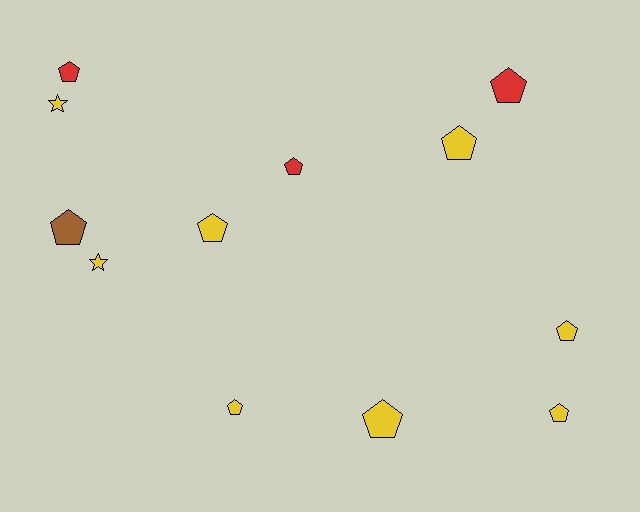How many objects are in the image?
There are 12 objects.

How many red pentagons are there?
There are 3 red pentagons.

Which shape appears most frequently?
Pentagon, with 10 objects.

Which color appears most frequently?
Yellow, with 8 objects.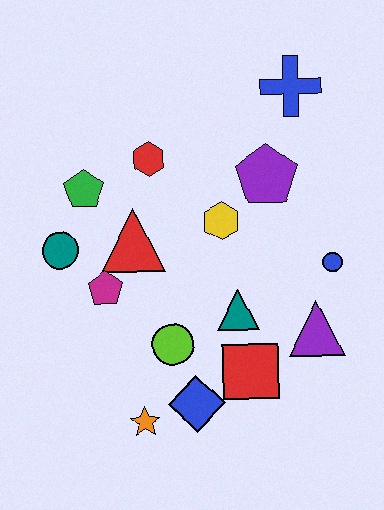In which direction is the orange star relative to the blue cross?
The orange star is below the blue cross.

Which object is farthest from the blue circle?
The teal circle is farthest from the blue circle.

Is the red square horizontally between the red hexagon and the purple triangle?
Yes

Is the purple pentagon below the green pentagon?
No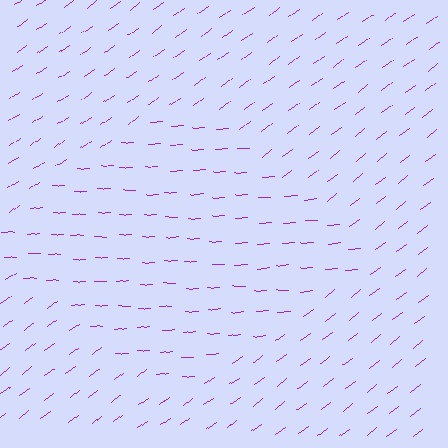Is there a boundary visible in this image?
Yes, there is a texture boundary formed by a change in line orientation.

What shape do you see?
I see a diamond.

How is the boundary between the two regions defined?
The boundary is defined purely by a change in line orientation (approximately 32 degrees difference). All lines are the same color and thickness.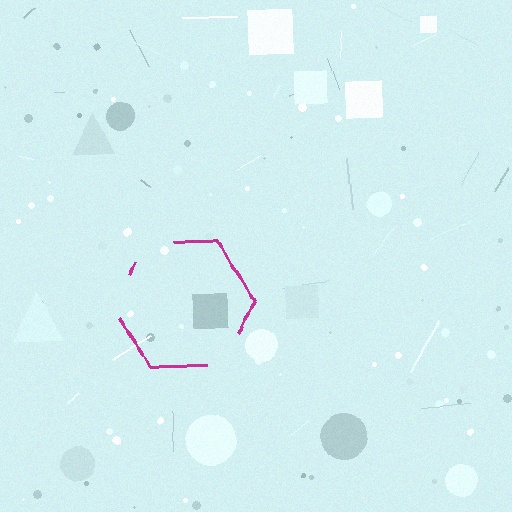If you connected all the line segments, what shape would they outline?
They would outline a hexagon.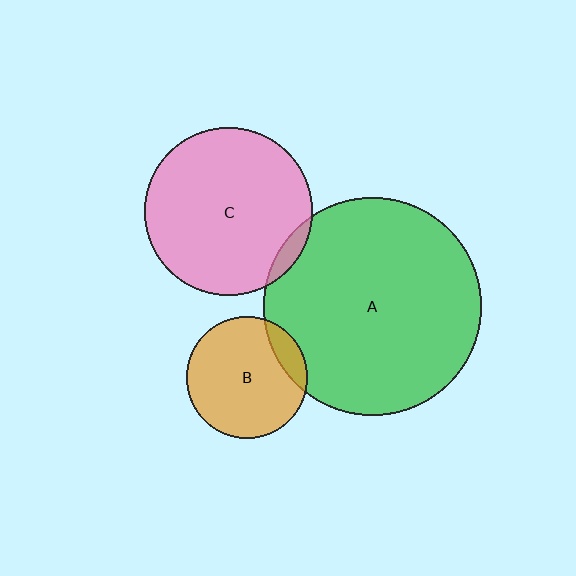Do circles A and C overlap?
Yes.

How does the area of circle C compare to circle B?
Approximately 1.9 times.